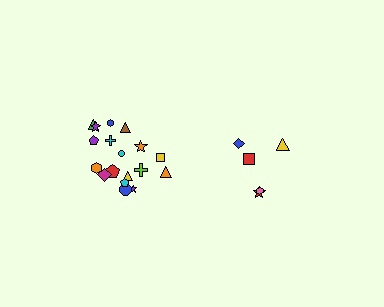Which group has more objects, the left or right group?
The left group.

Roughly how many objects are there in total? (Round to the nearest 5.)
Roughly 25 objects in total.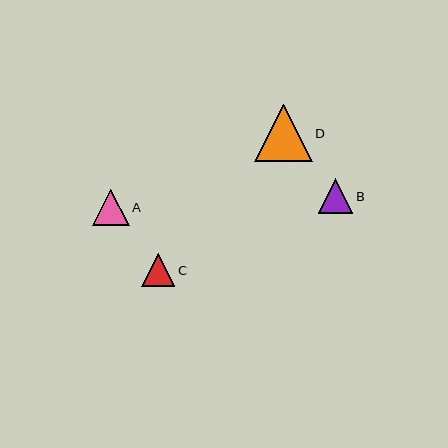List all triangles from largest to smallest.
From largest to smallest: D, A, B, C.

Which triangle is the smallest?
Triangle C is the smallest with a size of approximately 33 pixels.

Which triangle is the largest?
Triangle D is the largest with a size of approximately 58 pixels.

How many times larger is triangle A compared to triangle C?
Triangle A is approximately 1.1 times the size of triangle C.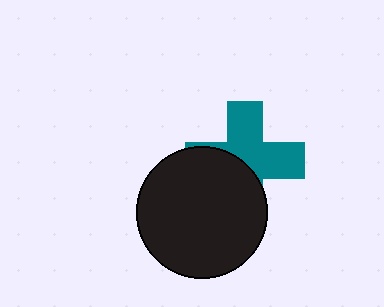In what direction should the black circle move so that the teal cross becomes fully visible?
The black circle should move toward the lower-left. That is the shortest direction to clear the overlap and leave the teal cross fully visible.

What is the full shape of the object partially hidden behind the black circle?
The partially hidden object is a teal cross.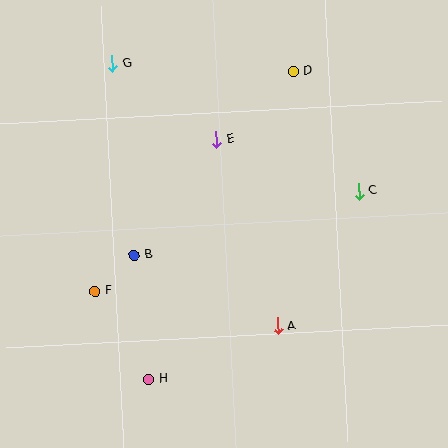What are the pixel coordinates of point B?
Point B is at (134, 255).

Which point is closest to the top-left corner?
Point G is closest to the top-left corner.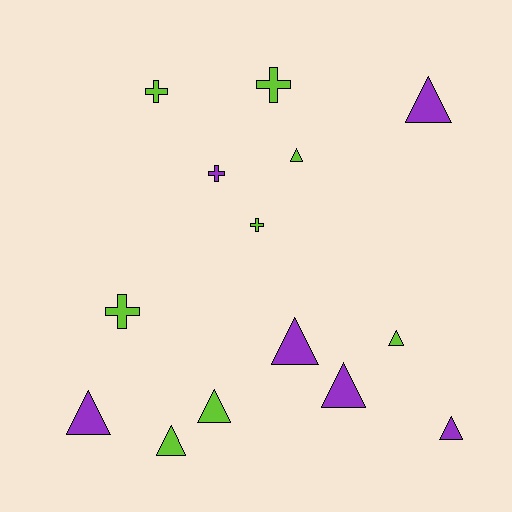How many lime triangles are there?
There are 4 lime triangles.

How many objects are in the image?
There are 14 objects.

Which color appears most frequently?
Lime, with 8 objects.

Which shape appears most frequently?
Triangle, with 9 objects.